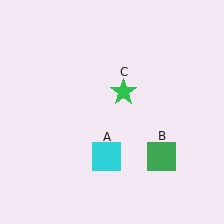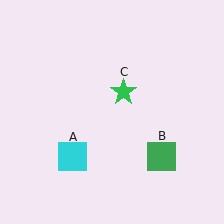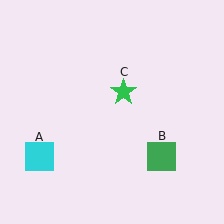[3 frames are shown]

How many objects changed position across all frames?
1 object changed position: cyan square (object A).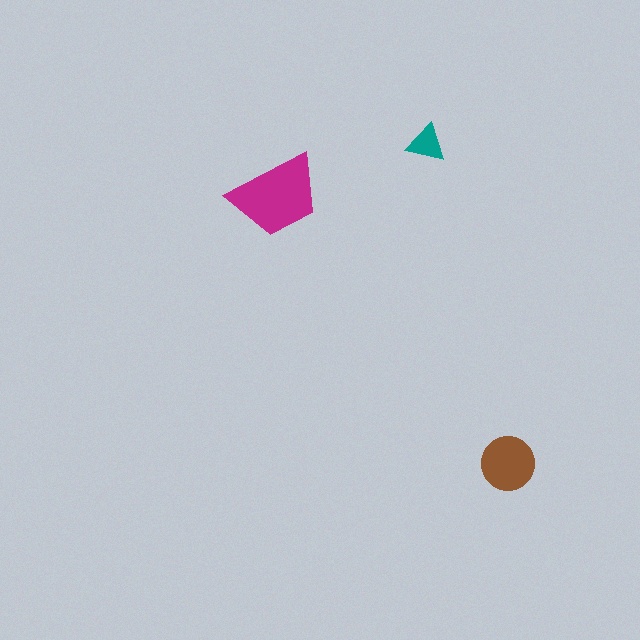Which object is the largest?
The magenta trapezoid.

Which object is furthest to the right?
The brown circle is rightmost.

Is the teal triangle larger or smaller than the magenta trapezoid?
Smaller.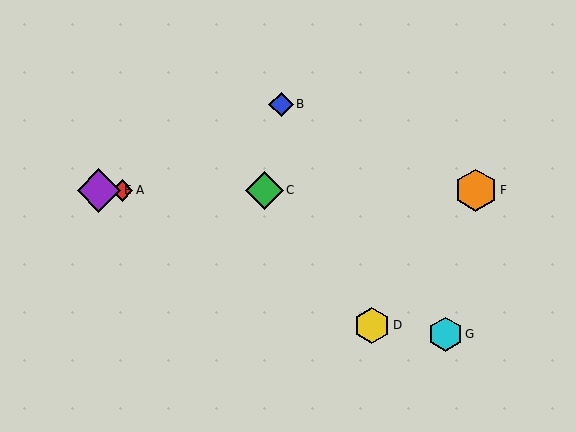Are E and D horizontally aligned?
No, E is at y≈190 and D is at y≈325.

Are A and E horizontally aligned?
Yes, both are at y≈190.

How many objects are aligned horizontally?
4 objects (A, C, E, F) are aligned horizontally.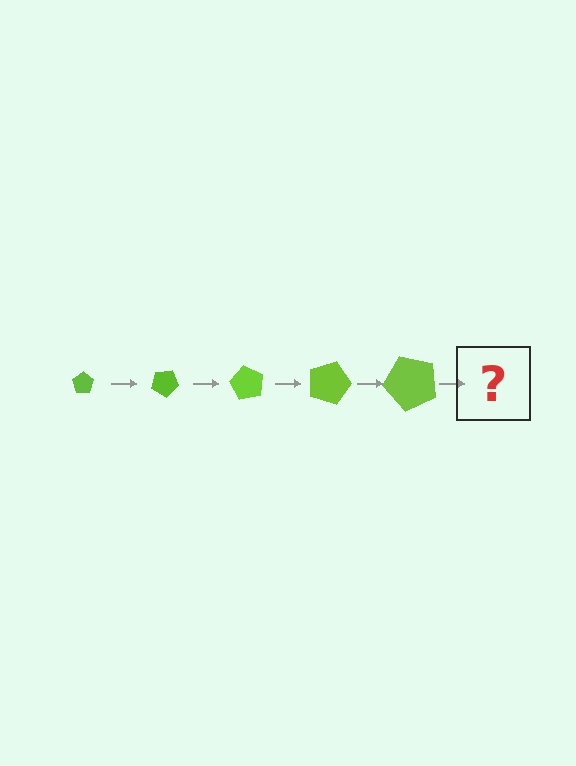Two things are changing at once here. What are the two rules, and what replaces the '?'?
The two rules are that the pentagon grows larger each step and it rotates 30 degrees each step. The '?' should be a pentagon, larger than the previous one and rotated 150 degrees from the start.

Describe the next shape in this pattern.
It should be a pentagon, larger than the previous one and rotated 150 degrees from the start.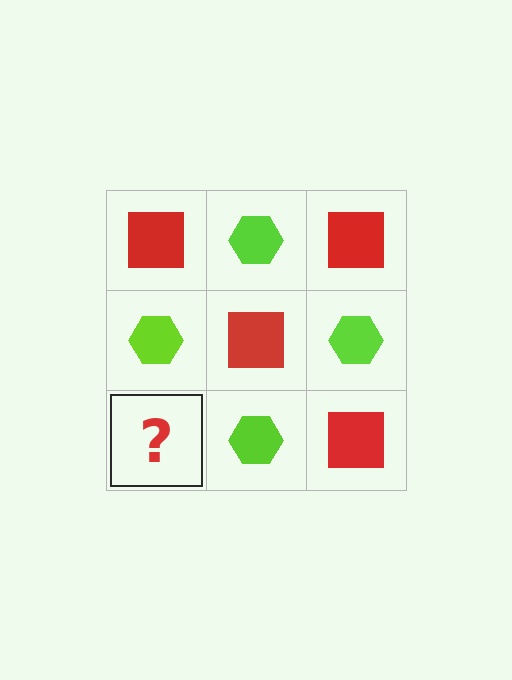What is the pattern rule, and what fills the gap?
The rule is that it alternates red square and lime hexagon in a checkerboard pattern. The gap should be filled with a red square.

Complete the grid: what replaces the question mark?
The question mark should be replaced with a red square.